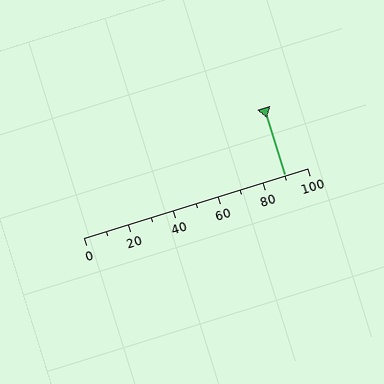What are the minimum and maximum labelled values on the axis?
The axis runs from 0 to 100.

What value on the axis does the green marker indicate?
The marker indicates approximately 90.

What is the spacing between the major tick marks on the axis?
The major ticks are spaced 20 apart.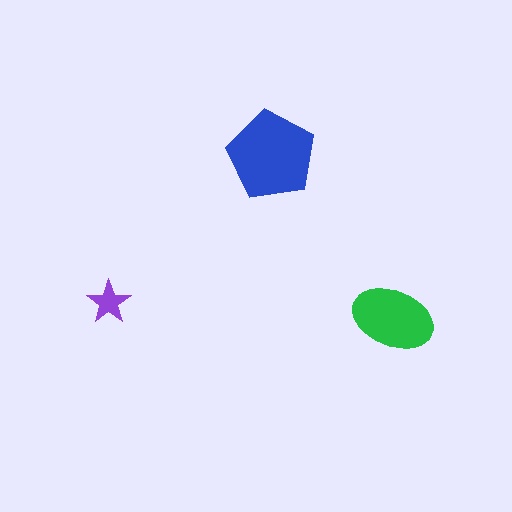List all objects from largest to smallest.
The blue pentagon, the green ellipse, the purple star.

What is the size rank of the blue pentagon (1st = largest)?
1st.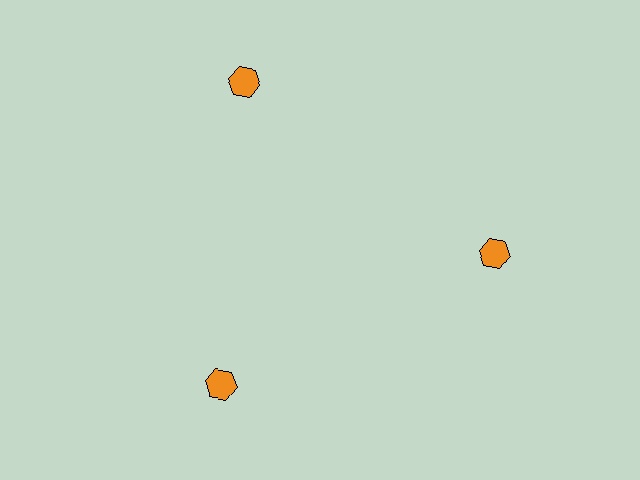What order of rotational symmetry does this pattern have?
This pattern has 3-fold rotational symmetry.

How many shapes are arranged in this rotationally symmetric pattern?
There are 3 shapes, arranged in 3 groups of 1.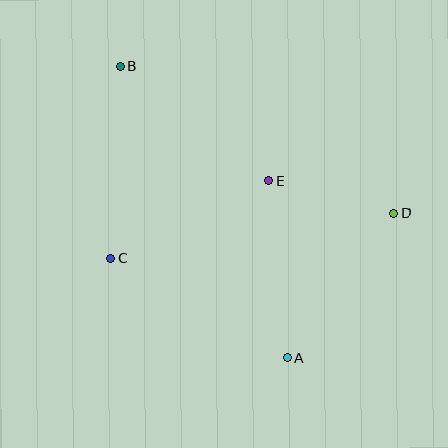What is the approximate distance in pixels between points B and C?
The distance between B and C is approximately 193 pixels.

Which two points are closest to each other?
Points D and E are closest to each other.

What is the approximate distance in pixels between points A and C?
The distance between A and C is approximately 203 pixels.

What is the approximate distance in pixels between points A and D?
The distance between A and D is approximately 179 pixels.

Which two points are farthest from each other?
Points A and B are farthest from each other.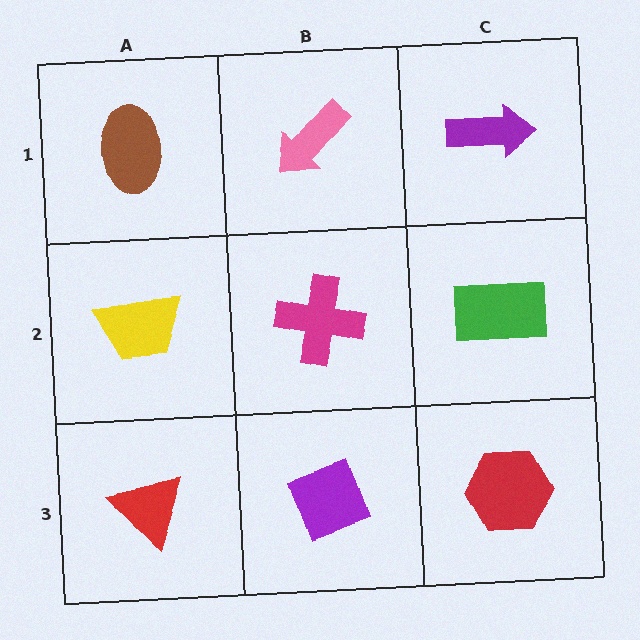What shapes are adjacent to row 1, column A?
A yellow trapezoid (row 2, column A), a pink arrow (row 1, column B).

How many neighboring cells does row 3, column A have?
2.